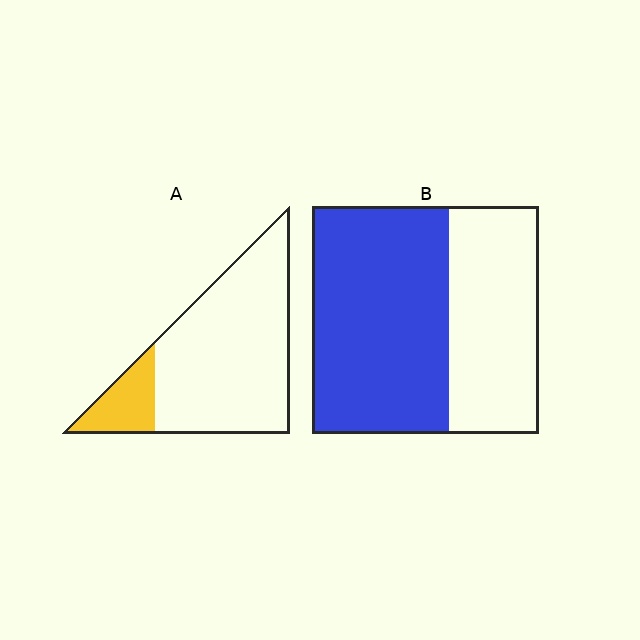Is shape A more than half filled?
No.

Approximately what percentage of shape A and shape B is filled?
A is approximately 15% and B is approximately 60%.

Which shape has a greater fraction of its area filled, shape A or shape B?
Shape B.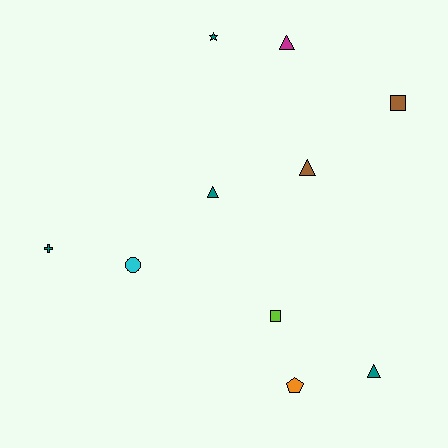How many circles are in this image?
There is 1 circle.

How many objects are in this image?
There are 10 objects.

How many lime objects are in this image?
There is 1 lime object.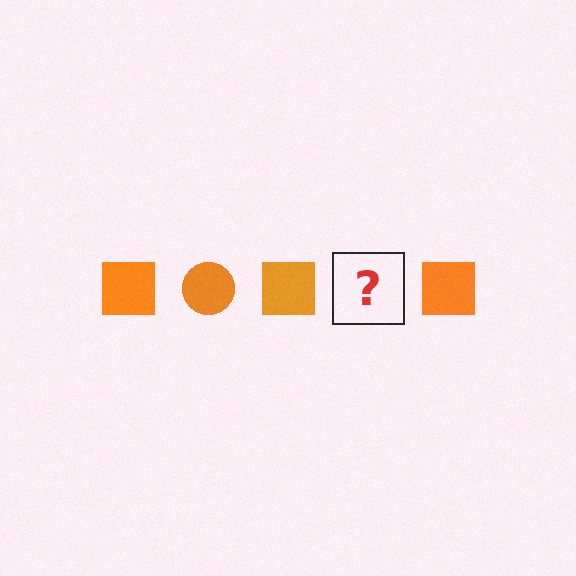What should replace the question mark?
The question mark should be replaced with an orange circle.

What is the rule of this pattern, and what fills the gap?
The rule is that the pattern cycles through square, circle shapes in orange. The gap should be filled with an orange circle.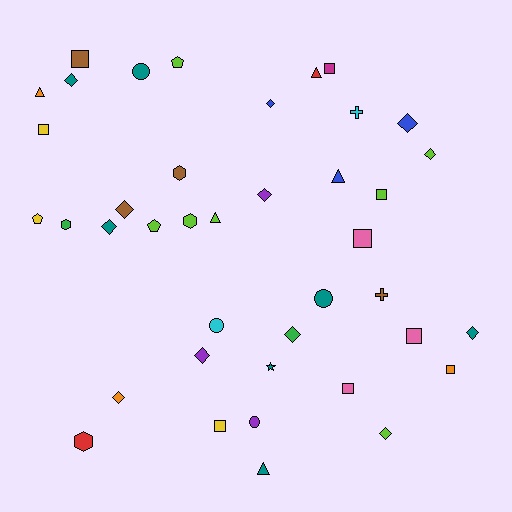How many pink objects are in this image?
There are 3 pink objects.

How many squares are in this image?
There are 9 squares.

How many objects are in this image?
There are 40 objects.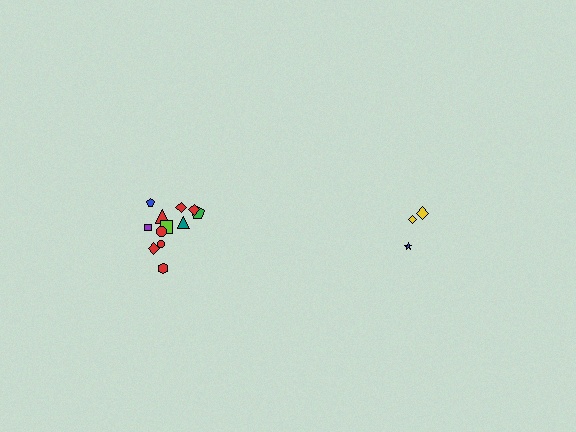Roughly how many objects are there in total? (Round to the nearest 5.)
Roughly 15 objects in total.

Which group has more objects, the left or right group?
The left group.